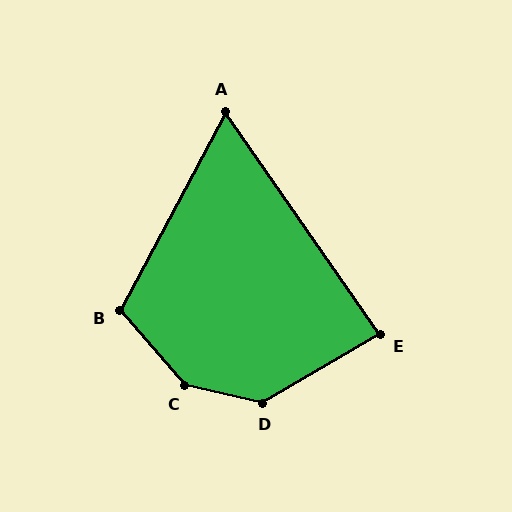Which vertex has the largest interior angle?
C, at approximately 145 degrees.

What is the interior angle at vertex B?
Approximately 110 degrees (obtuse).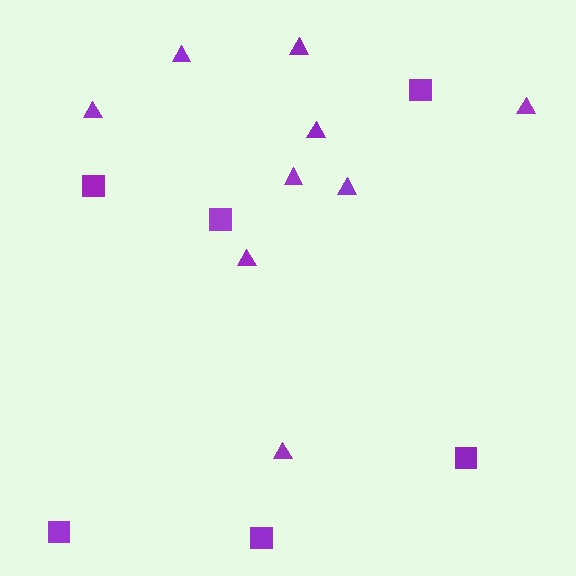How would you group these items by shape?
There are 2 groups: one group of triangles (9) and one group of squares (6).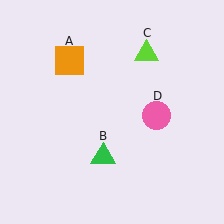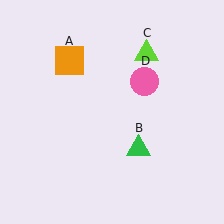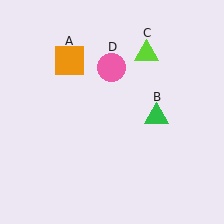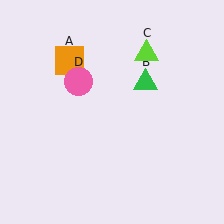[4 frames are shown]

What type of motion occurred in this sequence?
The green triangle (object B), pink circle (object D) rotated counterclockwise around the center of the scene.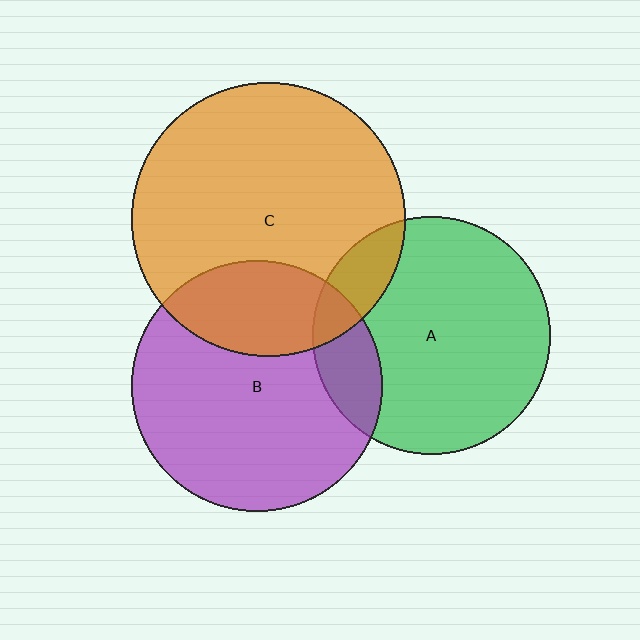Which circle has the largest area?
Circle C (orange).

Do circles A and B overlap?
Yes.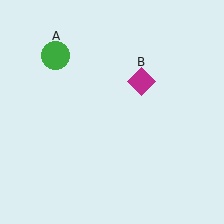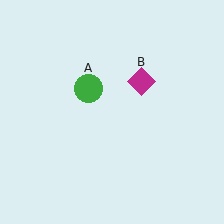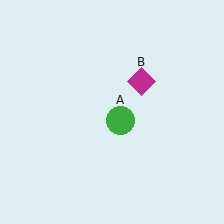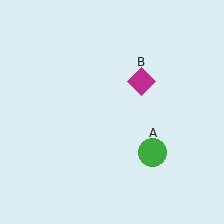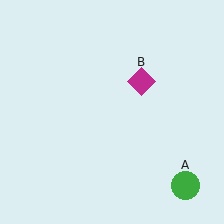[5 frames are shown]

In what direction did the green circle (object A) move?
The green circle (object A) moved down and to the right.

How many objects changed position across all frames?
1 object changed position: green circle (object A).